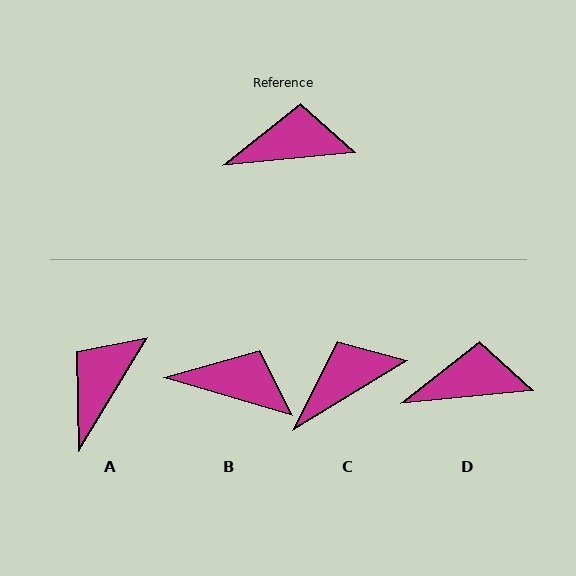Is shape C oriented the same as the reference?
No, it is off by about 26 degrees.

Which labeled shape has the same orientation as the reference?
D.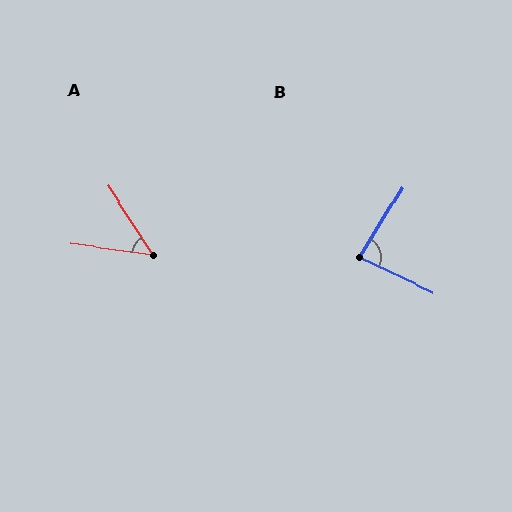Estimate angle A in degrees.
Approximately 49 degrees.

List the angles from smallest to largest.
A (49°), B (84°).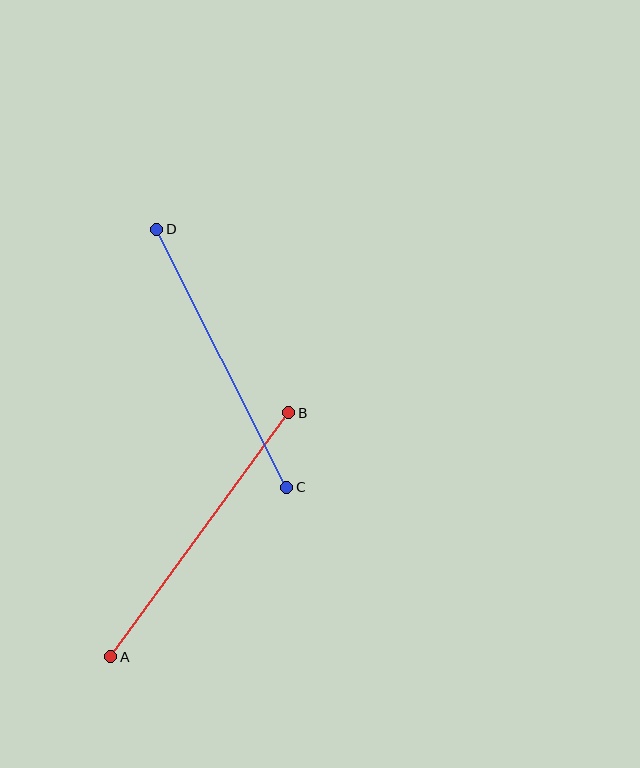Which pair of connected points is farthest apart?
Points A and B are farthest apart.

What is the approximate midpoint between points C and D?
The midpoint is at approximately (222, 358) pixels.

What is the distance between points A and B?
The distance is approximately 302 pixels.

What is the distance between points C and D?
The distance is approximately 289 pixels.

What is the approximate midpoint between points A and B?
The midpoint is at approximately (200, 535) pixels.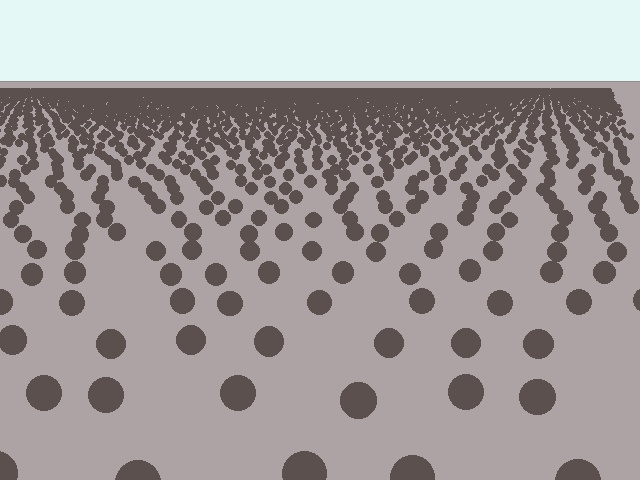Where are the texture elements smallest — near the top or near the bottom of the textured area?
Near the top.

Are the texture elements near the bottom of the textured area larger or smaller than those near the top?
Larger. Near the bottom, elements are closer to the viewer and appear at a bigger on-screen size.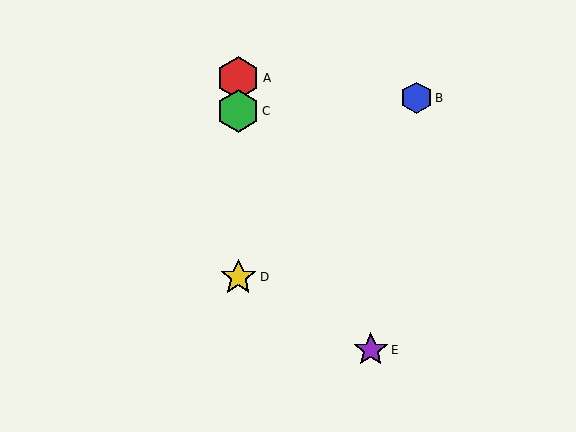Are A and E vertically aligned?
No, A is at x≈238 and E is at x≈371.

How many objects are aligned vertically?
3 objects (A, C, D) are aligned vertically.